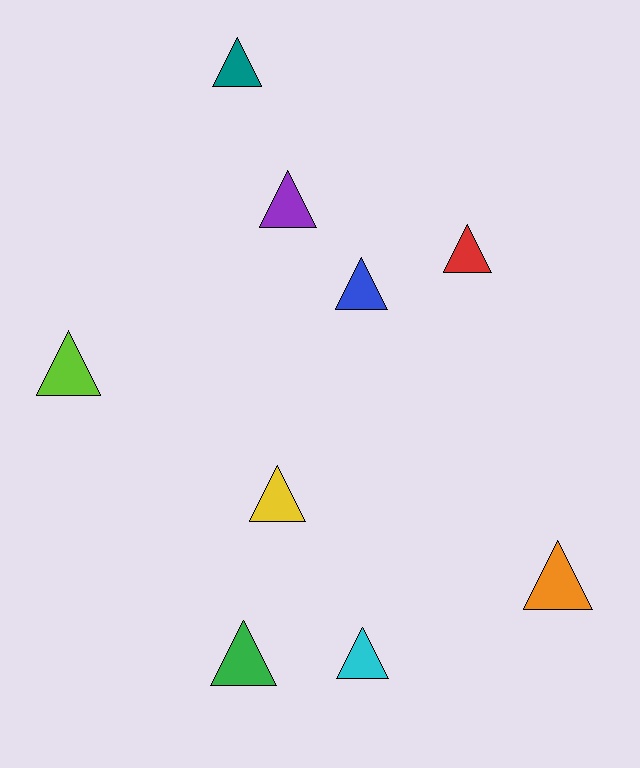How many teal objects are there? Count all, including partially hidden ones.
There is 1 teal object.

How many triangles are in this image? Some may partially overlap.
There are 9 triangles.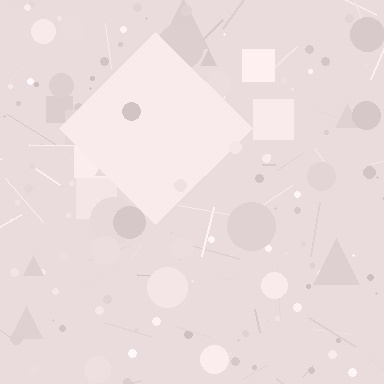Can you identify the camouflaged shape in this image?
The camouflaged shape is a diamond.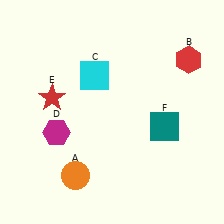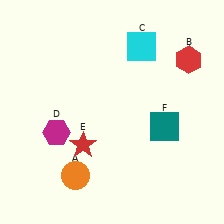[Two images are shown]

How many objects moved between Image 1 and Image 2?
2 objects moved between the two images.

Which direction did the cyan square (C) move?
The cyan square (C) moved right.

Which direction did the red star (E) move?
The red star (E) moved down.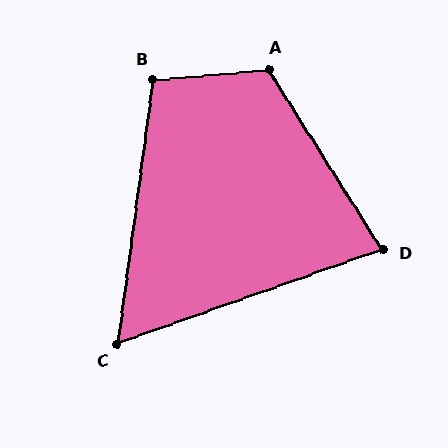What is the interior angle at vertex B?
Approximately 103 degrees (obtuse).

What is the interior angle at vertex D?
Approximately 77 degrees (acute).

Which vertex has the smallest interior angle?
C, at approximately 63 degrees.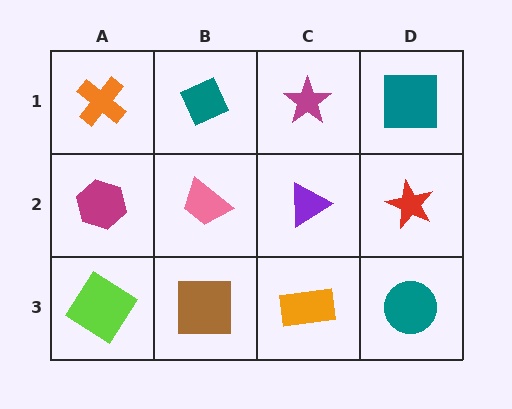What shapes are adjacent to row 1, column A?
A magenta hexagon (row 2, column A), a teal diamond (row 1, column B).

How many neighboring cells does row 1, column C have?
3.